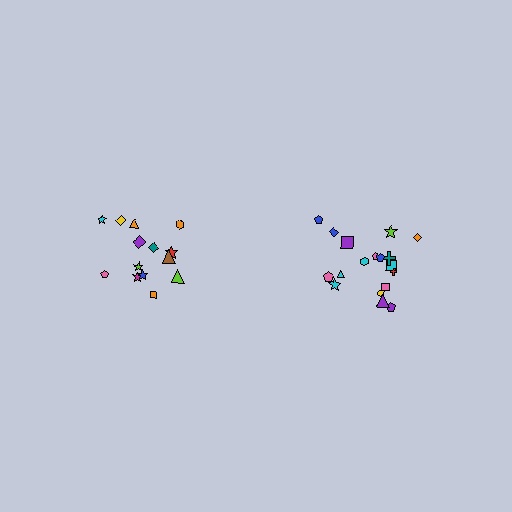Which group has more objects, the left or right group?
The right group.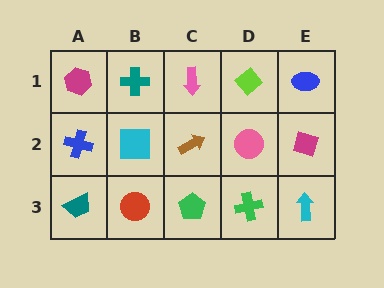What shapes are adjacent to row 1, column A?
A blue cross (row 2, column A), a teal cross (row 1, column B).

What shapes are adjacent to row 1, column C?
A brown arrow (row 2, column C), a teal cross (row 1, column B), a lime diamond (row 1, column D).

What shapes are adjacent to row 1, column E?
A magenta diamond (row 2, column E), a lime diamond (row 1, column D).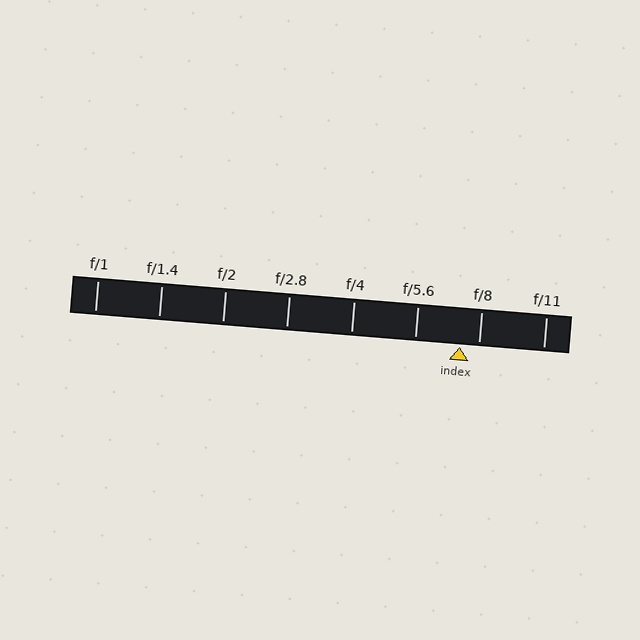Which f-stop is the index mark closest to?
The index mark is closest to f/8.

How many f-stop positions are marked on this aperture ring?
There are 8 f-stop positions marked.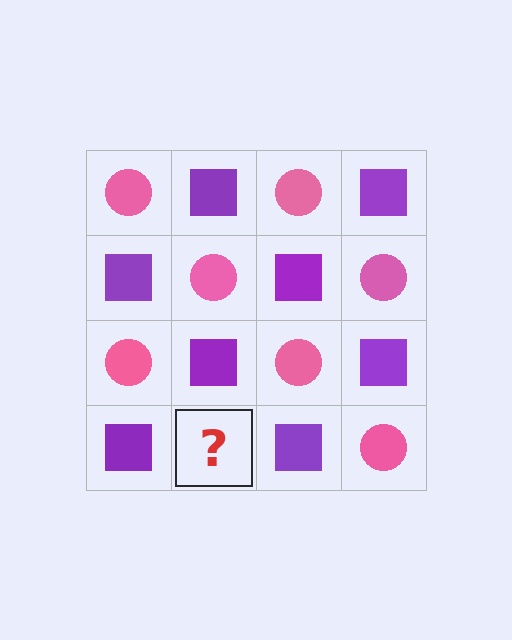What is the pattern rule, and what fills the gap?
The rule is that it alternates pink circle and purple square in a checkerboard pattern. The gap should be filled with a pink circle.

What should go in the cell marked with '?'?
The missing cell should contain a pink circle.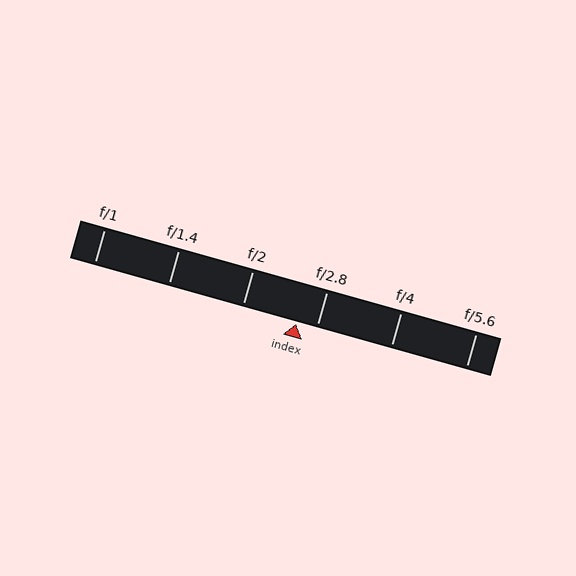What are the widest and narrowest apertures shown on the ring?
The widest aperture shown is f/1 and the narrowest is f/5.6.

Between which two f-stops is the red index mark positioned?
The index mark is between f/2 and f/2.8.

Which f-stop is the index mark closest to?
The index mark is closest to f/2.8.